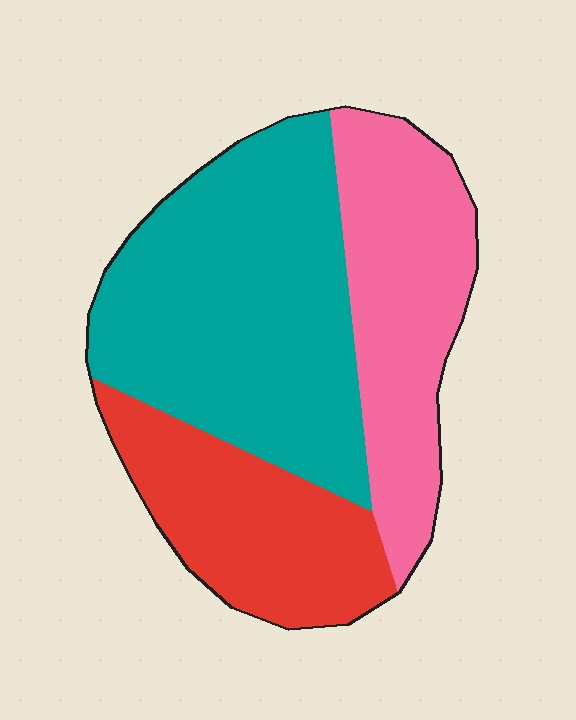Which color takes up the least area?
Red, at roughly 25%.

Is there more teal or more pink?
Teal.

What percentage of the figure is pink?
Pink takes up about one quarter (1/4) of the figure.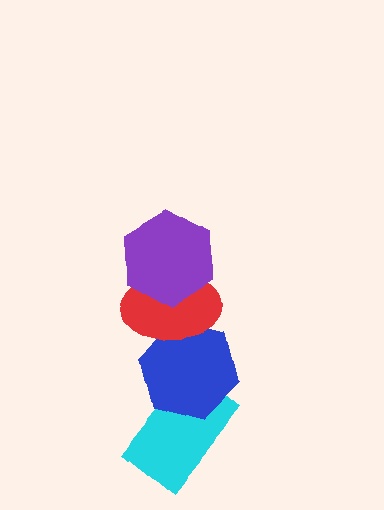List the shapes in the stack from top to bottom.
From top to bottom: the purple hexagon, the red ellipse, the blue hexagon, the cyan rectangle.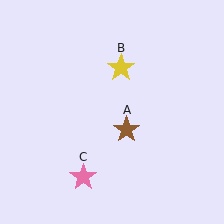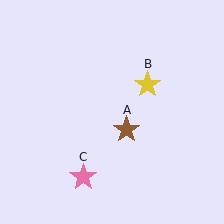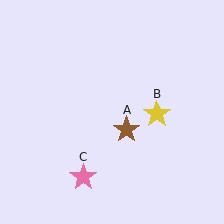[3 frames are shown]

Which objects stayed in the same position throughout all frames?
Brown star (object A) and pink star (object C) remained stationary.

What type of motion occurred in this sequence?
The yellow star (object B) rotated clockwise around the center of the scene.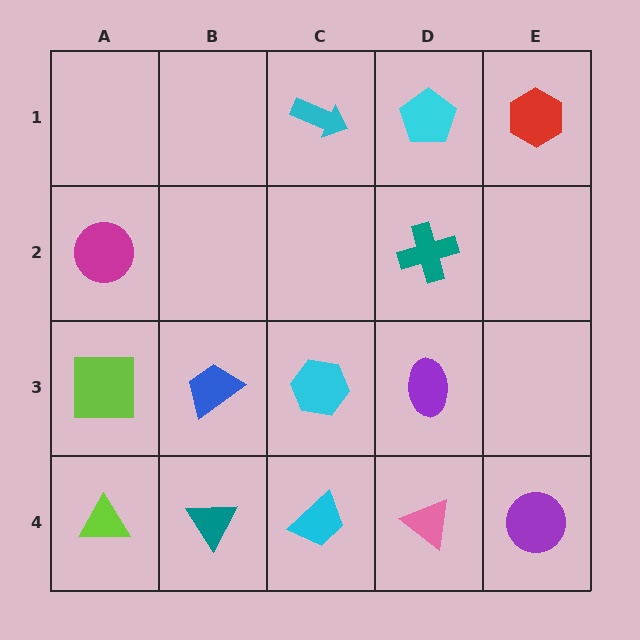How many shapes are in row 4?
5 shapes.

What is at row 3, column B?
A blue trapezoid.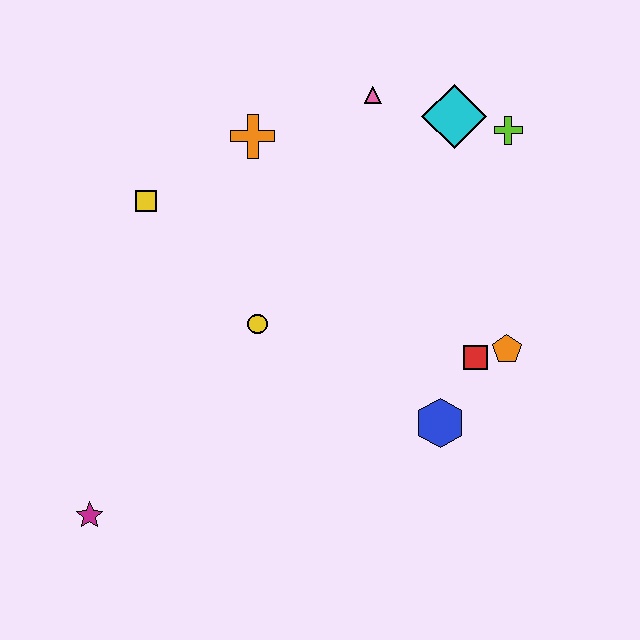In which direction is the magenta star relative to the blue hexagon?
The magenta star is to the left of the blue hexagon.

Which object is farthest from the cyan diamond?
The magenta star is farthest from the cyan diamond.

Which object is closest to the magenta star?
The yellow circle is closest to the magenta star.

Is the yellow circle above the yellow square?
No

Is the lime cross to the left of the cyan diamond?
No